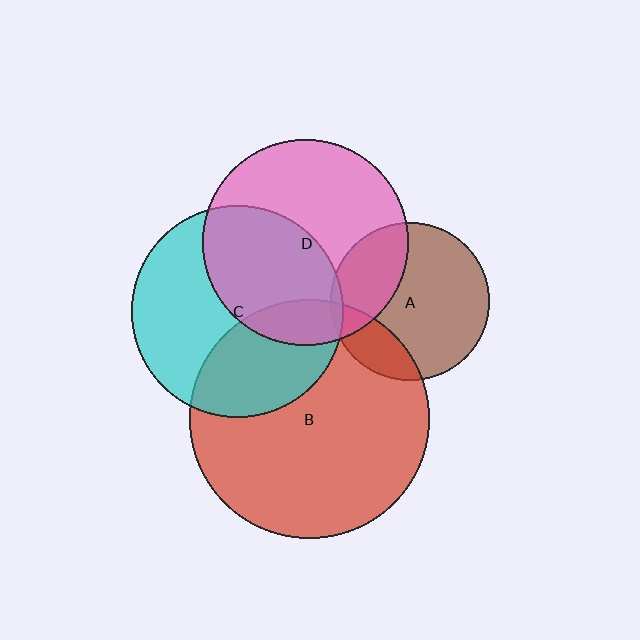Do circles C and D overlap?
Yes.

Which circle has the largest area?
Circle B (red).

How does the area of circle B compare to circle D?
Approximately 1.4 times.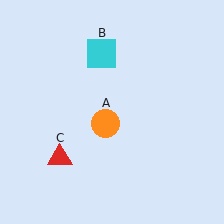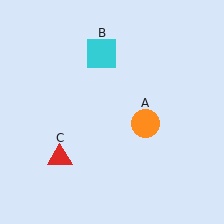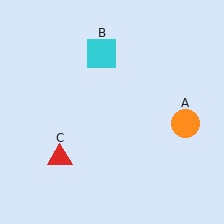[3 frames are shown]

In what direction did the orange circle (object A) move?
The orange circle (object A) moved right.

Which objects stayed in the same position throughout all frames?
Cyan square (object B) and red triangle (object C) remained stationary.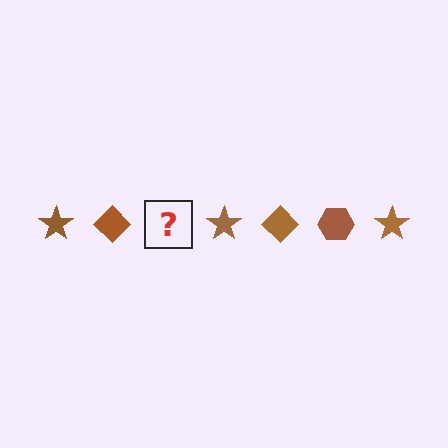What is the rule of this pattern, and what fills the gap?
The rule is that the pattern cycles through star, diamond, hexagon shapes in brown. The gap should be filled with a brown hexagon.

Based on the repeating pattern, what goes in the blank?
The blank should be a brown hexagon.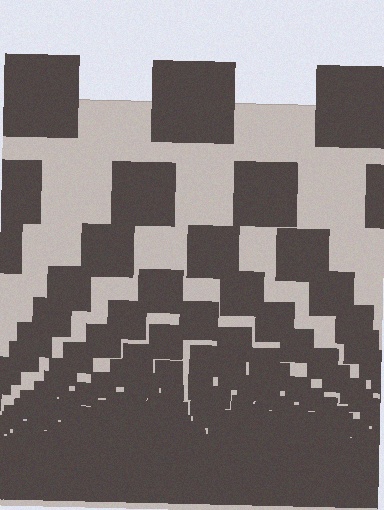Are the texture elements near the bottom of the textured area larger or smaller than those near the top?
Smaller. The gradient is inverted — elements near the bottom are smaller and denser.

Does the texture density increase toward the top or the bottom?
Density increases toward the bottom.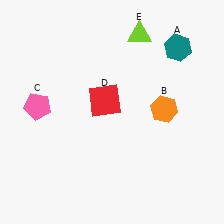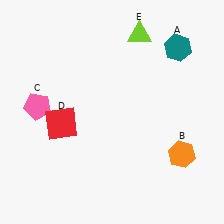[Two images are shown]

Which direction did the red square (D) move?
The red square (D) moved left.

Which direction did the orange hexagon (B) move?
The orange hexagon (B) moved down.